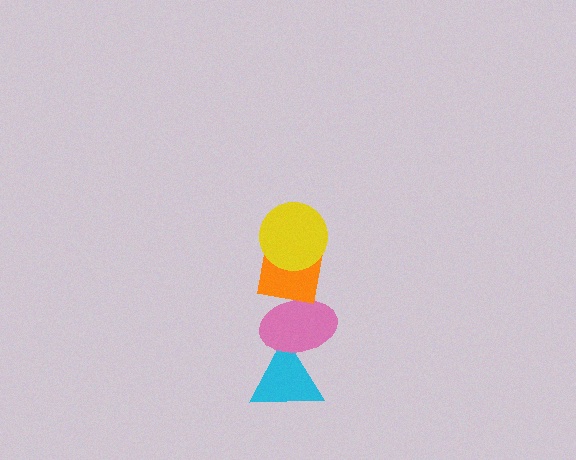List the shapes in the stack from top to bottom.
From top to bottom: the yellow circle, the orange square, the pink ellipse, the cyan triangle.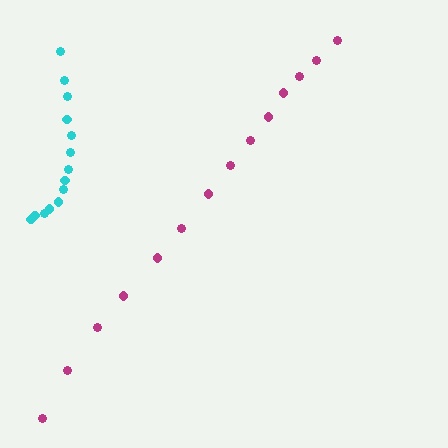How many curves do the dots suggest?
There are 2 distinct paths.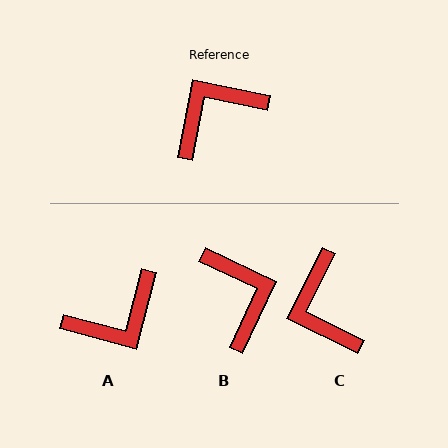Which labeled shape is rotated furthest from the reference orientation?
A, about 176 degrees away.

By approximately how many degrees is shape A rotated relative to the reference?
Approximately 176 degrees counter-clockwise.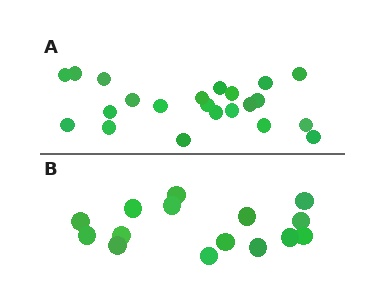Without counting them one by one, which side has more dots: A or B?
Region A (the top region) has more dots.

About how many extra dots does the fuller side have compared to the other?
Region A has roughly 8 or so more dots than region B.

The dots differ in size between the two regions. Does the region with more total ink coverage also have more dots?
No. Region B has more total ink coverage because its dots are larger, but region A actually contains more individual dots. Total area can be misleading — the number of items is what matters here.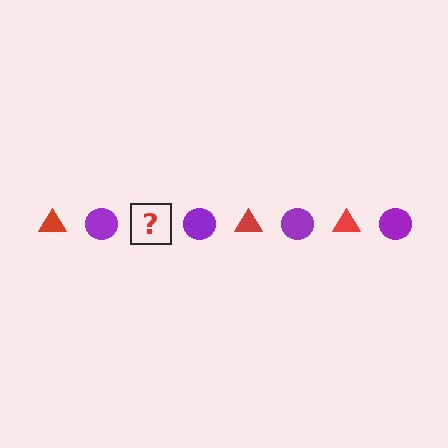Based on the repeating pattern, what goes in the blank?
The blank should be a red triangle.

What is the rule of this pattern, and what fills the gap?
The rule is that the pattern alternates between red triangle and purple circle. The gap should be filled with a red triangle.